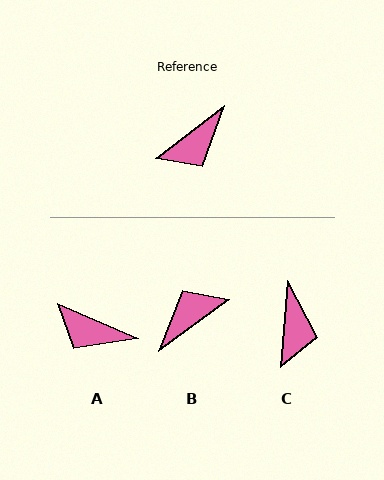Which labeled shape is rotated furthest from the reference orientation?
B, about 178 degrees away.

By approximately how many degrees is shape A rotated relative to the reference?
Approximately 61 degrees clockwise.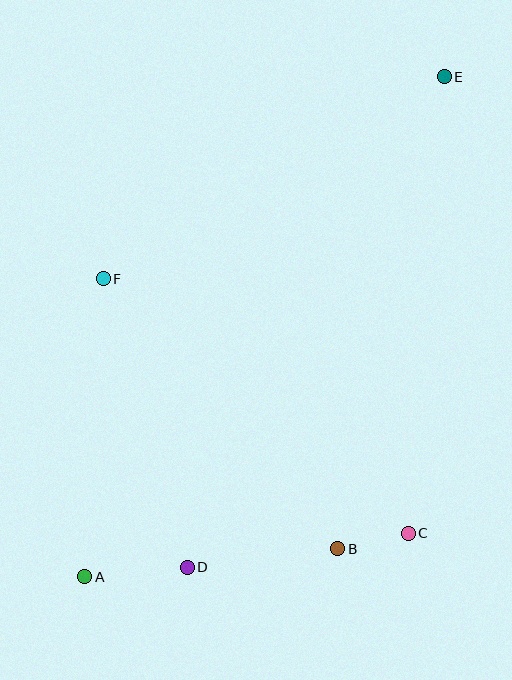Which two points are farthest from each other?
Points A and E are farthest from each other.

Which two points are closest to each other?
Points B and C are closest to each other.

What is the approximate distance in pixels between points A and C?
The distance between A and C is approximately 327 pixels.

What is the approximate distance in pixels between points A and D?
The distance between A and D is approximately 103 pixels.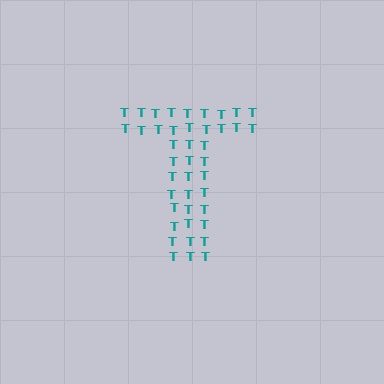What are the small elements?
The small elements are letter T's.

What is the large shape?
The large shape is the letter T.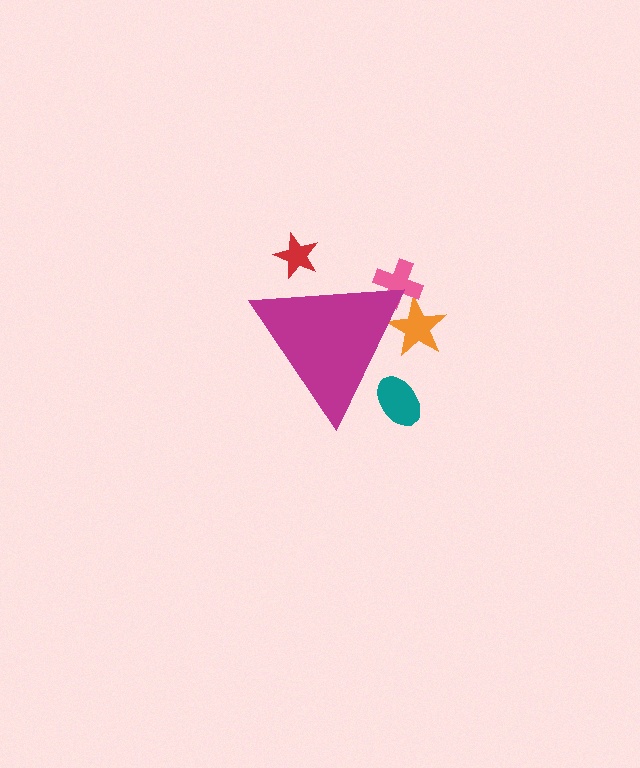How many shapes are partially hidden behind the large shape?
4 shapes are partially hidden.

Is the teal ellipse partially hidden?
Yes, the teal ellipse is partially hidden behind the magenta triangle.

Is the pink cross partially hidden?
Yes, the pink cross is partially hidden behind the magenta triangle.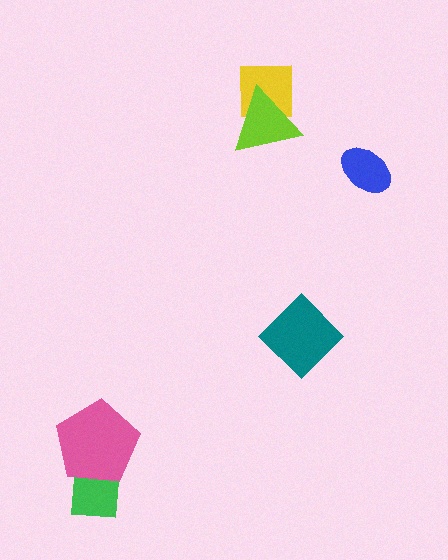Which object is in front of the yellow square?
The lime triangle is in front of the yellow square.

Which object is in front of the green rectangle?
The pink pentagon is in front of the green rectangle.